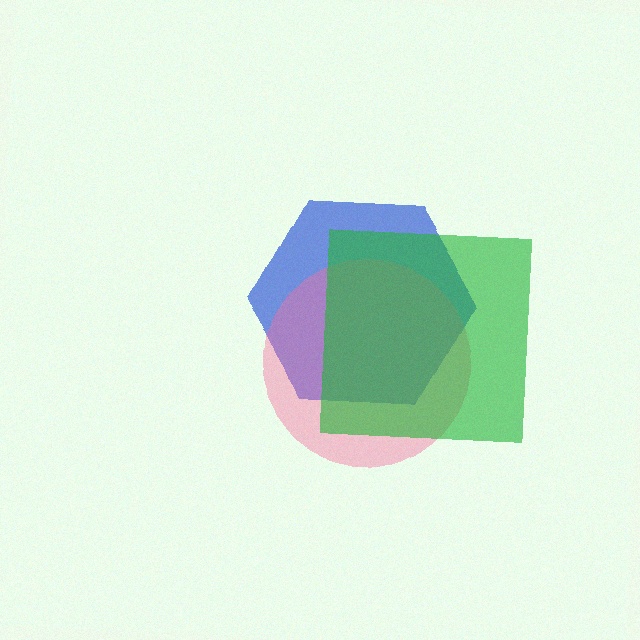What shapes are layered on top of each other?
The layered shapes are: a blue hexagon, a pink circle, a green square.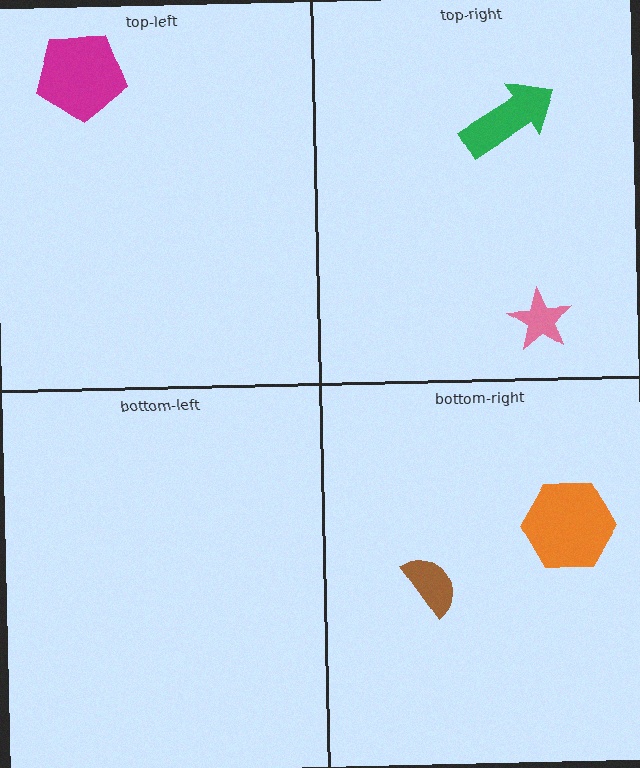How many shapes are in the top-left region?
1.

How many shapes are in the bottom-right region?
2.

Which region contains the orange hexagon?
The bottom-right region.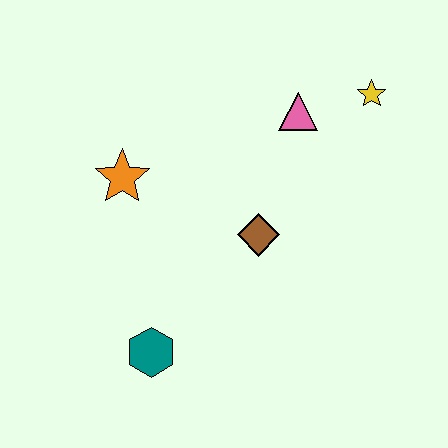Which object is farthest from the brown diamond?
The yellow star is farthest from the brown diamond.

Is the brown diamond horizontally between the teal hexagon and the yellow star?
Yes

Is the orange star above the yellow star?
No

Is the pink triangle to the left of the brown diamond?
No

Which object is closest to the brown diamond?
The pink triangle is closest to the brown diamond.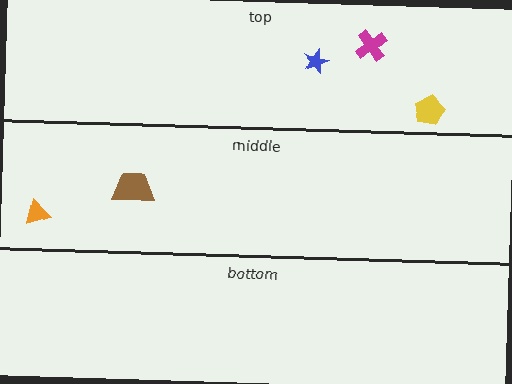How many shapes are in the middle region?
2.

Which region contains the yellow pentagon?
The top region.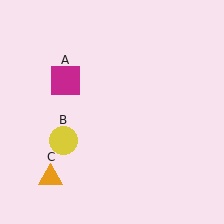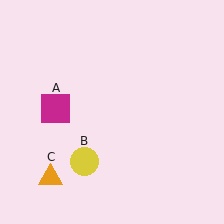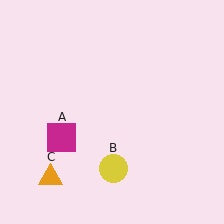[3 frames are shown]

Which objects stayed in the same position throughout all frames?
Orange triangle (object C) remained stationary.